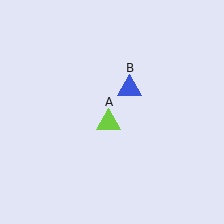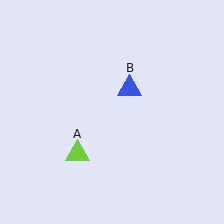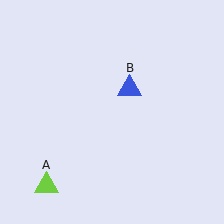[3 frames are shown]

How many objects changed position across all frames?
1 object changed position: lime triangle (object A).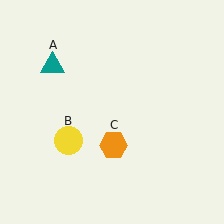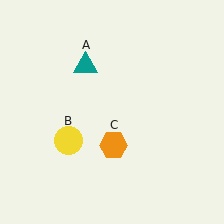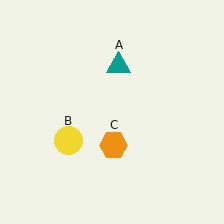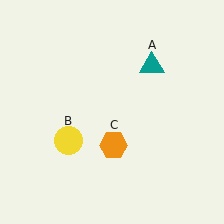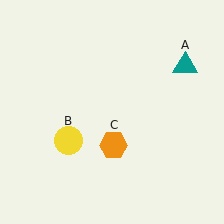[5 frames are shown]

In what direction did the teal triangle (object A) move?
The teal triangle (object A) moved right.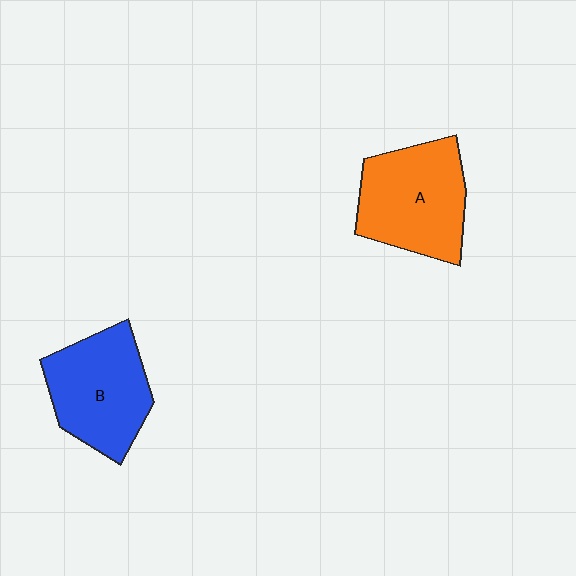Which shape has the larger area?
Shape A (orange).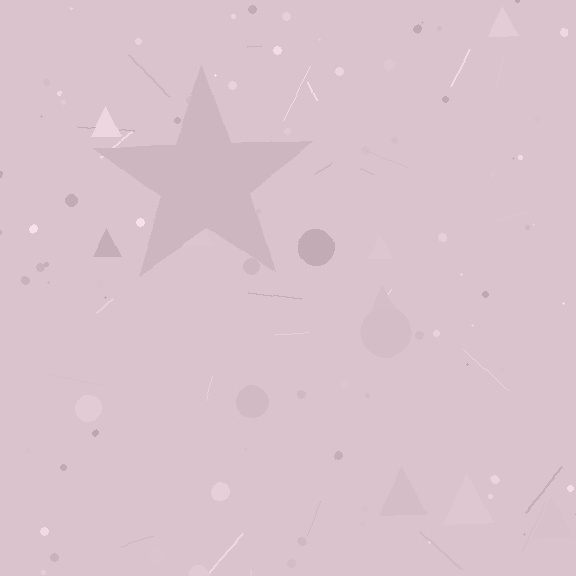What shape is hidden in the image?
A star is hidden in the image.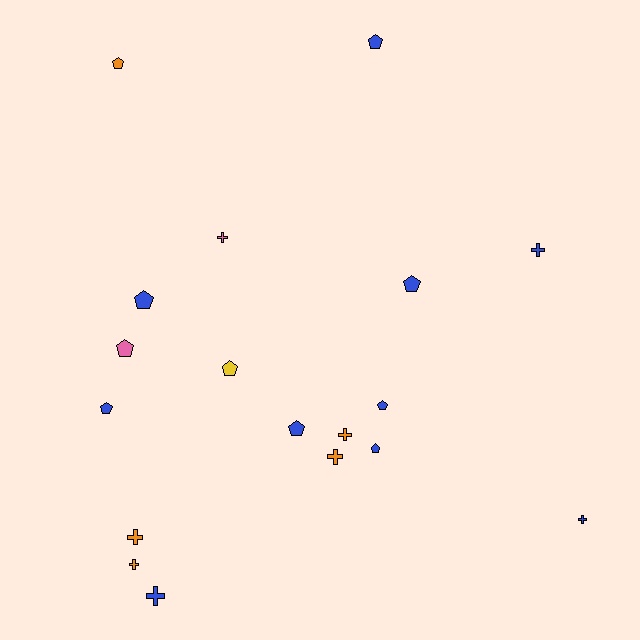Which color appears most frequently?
Blue, with 10 objects.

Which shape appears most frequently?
Pentagon, with 10 objects.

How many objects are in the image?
There are 18 objects.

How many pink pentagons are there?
There is 1 pink pentagon.